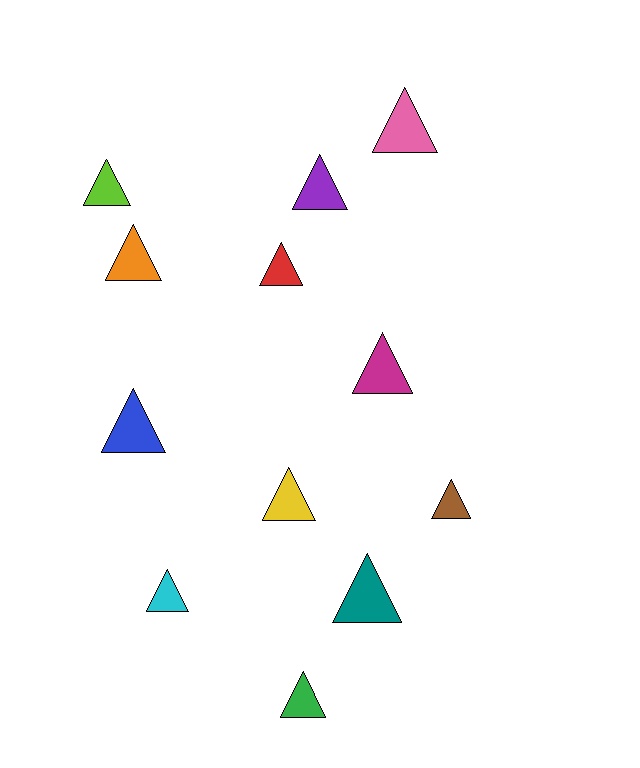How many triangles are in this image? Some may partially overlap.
There are 12 triangles.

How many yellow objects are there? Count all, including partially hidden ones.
There is 1 yellow object.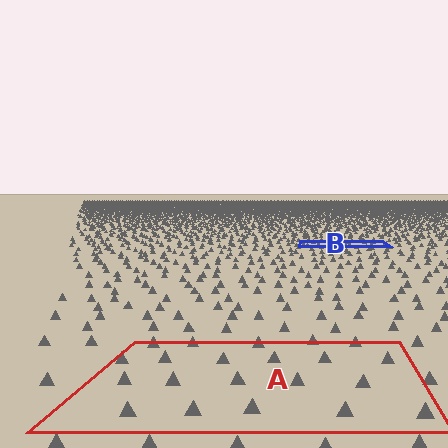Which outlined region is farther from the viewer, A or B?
Region B is farther from the viewer — the texture elements inside it appear smaller and more densely packed.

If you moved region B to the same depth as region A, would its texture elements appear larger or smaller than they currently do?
They would appear larger. At a closer depth, the same texture elements are projected at a bigger on-screen size.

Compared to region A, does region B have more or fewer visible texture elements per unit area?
Region B has more texture elements per unit area — they are packed more densely because it is farther away.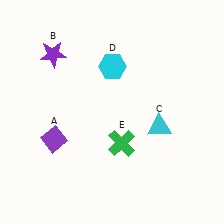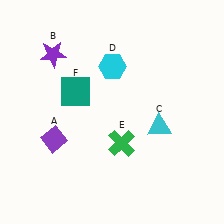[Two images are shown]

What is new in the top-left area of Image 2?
A teal square (F) was added in the top-left area of Image 2.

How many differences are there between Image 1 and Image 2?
There is 1 difference between the two images.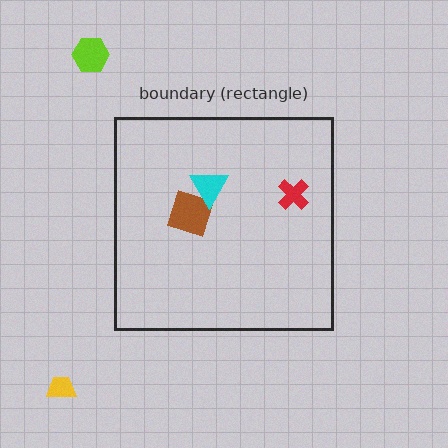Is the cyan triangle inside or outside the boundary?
Inside.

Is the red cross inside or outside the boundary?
Inside.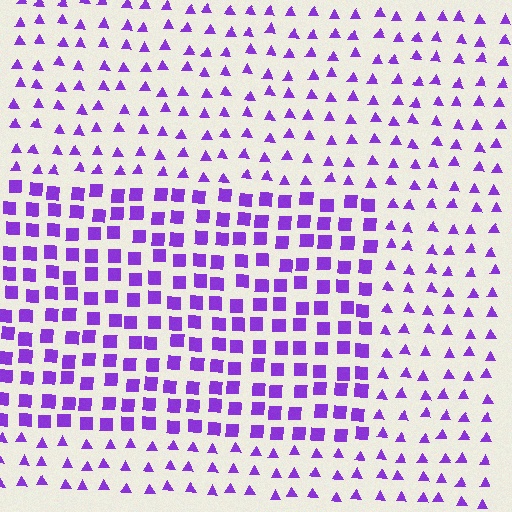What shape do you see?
I see a rectangle.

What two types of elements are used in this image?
The image uses squares inside the rectangle region and triangles outside it.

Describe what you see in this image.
The image is filled with small purple elements arranged in a uniform grid. A rectangle-shaped region contains squares, while the surrounding area contains triangles. The boundary is defined purely by the change in element shape.